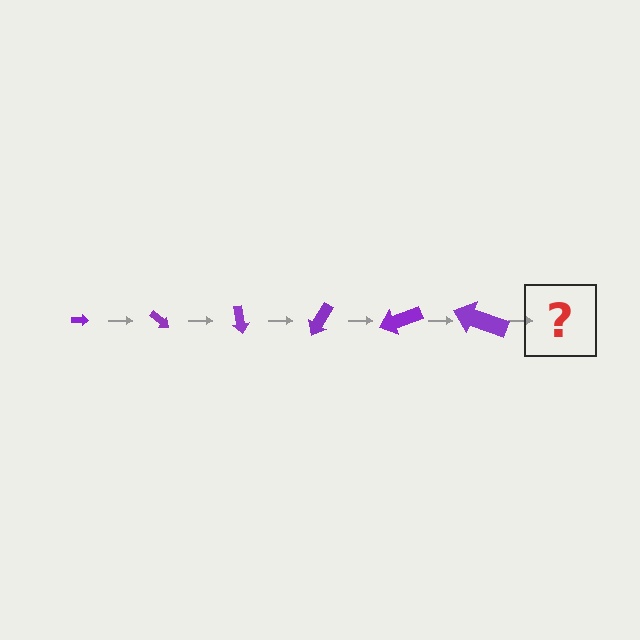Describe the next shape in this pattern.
It should be an arrow, larger than the previous one and rotated 240 degrees from the start.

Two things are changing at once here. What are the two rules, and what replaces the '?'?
The two rules are that the arrow grows larger each step and it rotates 40 degrees each step. The '?' should be an arrow, larger than the previous one and rotated 240 degrees from the start.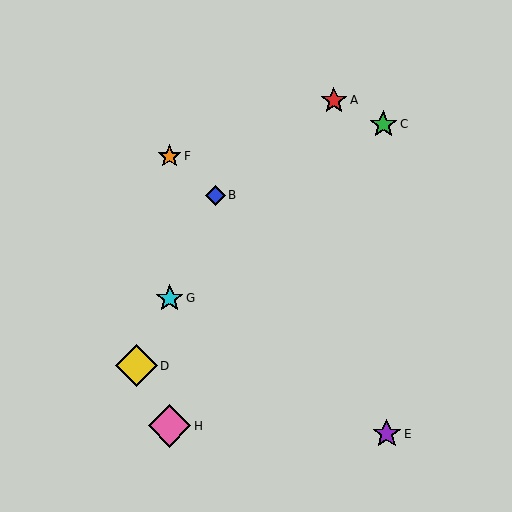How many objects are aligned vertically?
3 objects (F, G, H) are aligned vertically.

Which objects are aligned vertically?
Objects F, G, H are aligned vertically.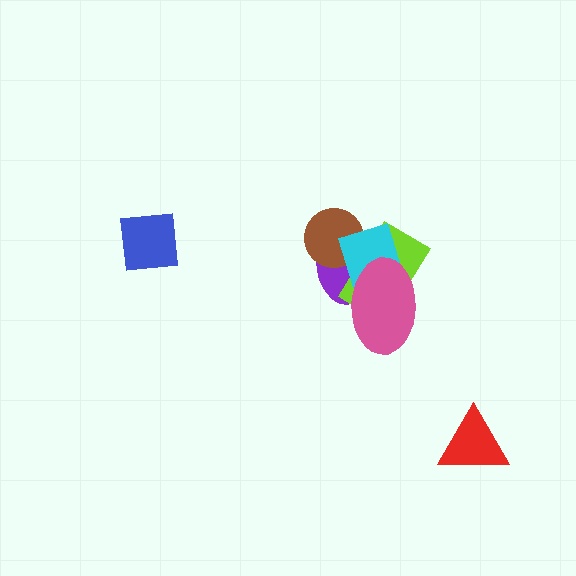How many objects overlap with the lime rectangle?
4 objects overlap with the lime rectangle.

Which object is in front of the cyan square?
The pink ellipse is in front of the cyan square.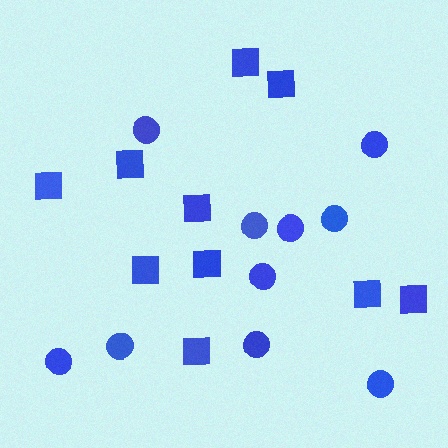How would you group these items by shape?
There are 2 groups: one group of squares (10) and one group of circles (10).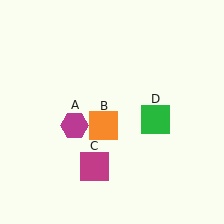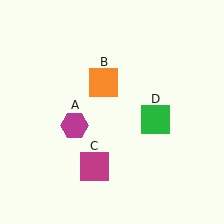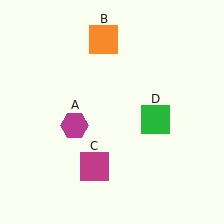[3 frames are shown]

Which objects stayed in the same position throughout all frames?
Magenta hexagon (object A) and magenta square (object C) and green square (object D) remained stationary.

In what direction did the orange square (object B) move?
The orange square (object B) moved up.